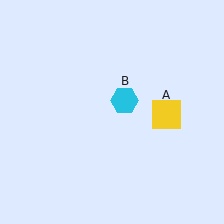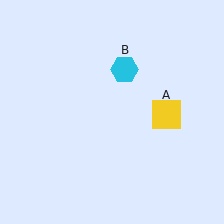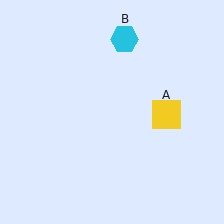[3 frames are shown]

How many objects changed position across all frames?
1 object changed position: cyan hexagon (object B).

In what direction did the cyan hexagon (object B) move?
The cyan hexagon (object B) moved up.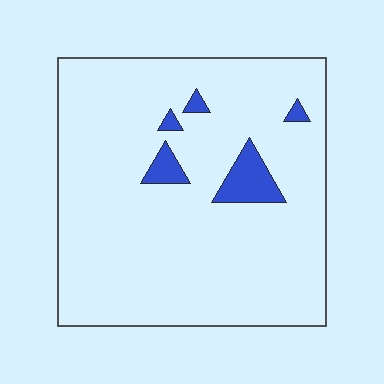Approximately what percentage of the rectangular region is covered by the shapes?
Approximately 5%.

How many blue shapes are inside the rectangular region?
5.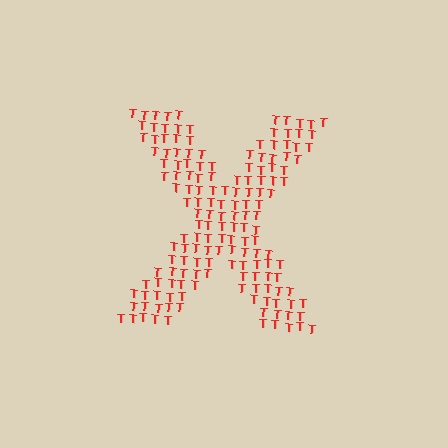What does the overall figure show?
The overall figure shows the letter X.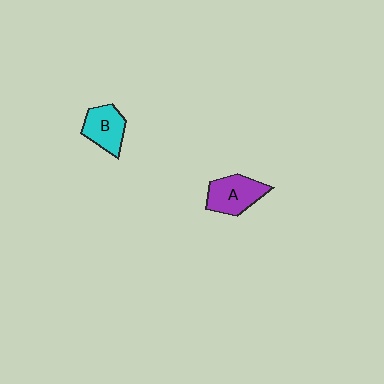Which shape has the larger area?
Shape A (purple).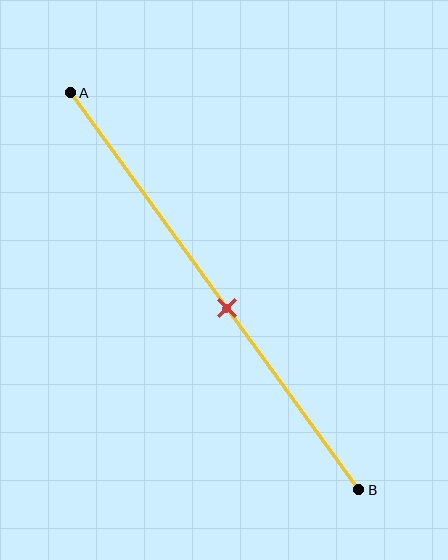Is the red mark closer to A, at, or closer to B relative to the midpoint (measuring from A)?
The red mark is closer to point B than the midpoint of segment AB.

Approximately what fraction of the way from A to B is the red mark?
The red mark is approximately 55% of the way from A to B.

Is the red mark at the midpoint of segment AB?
No, the mark is at about 55% from A, not at the 50% midpoint.